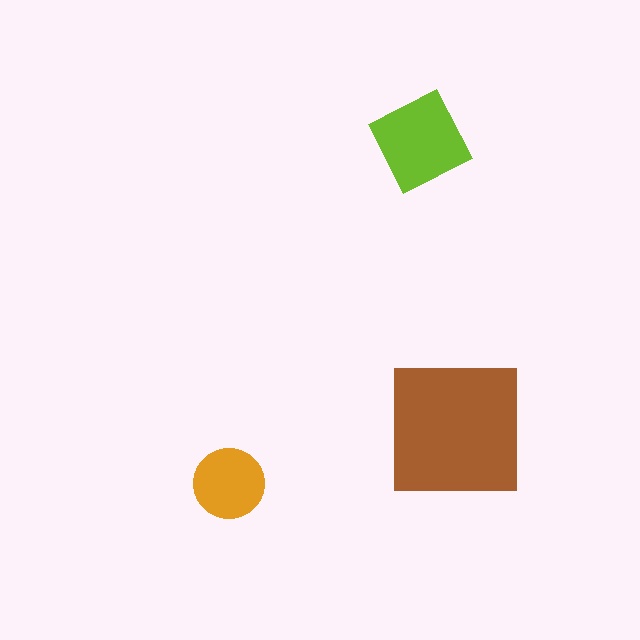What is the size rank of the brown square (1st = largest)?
1st.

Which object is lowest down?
The orange circle is bottommost.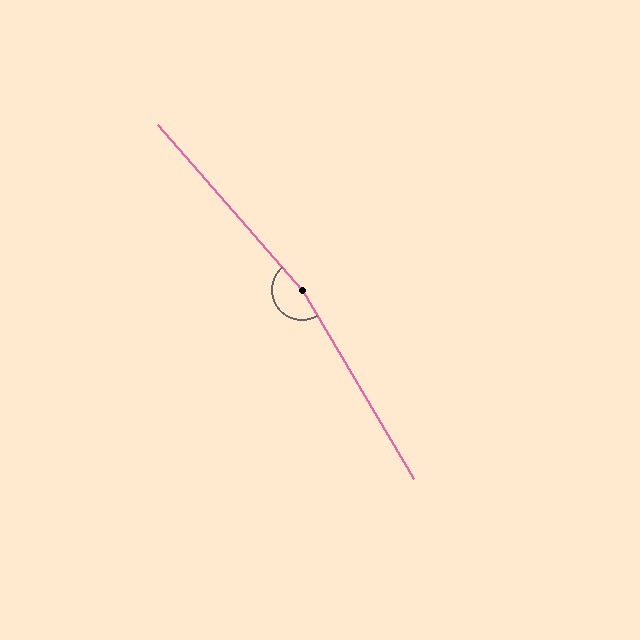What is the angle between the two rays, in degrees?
Approximately 170 degrees.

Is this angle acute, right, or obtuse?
It is obtuse.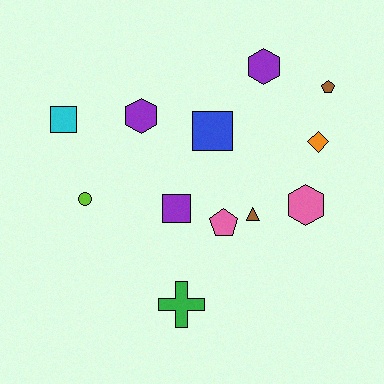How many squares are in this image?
There are 3 squares.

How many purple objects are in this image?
There are 3 purple objects.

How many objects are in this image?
There are 12 objects.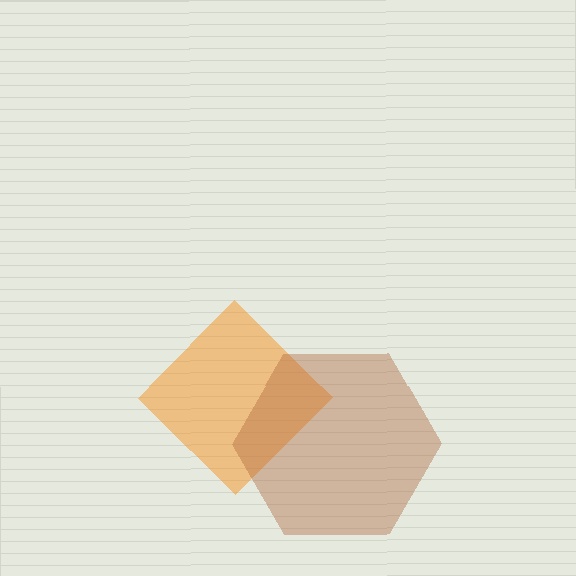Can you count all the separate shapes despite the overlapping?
Yes, there are 2 separate shapes.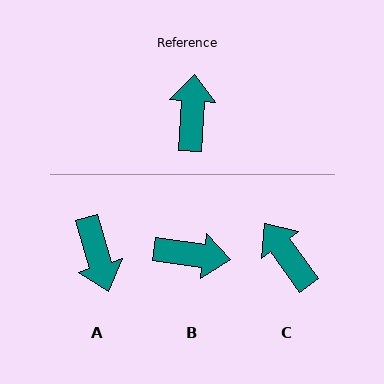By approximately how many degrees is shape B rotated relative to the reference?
Approximately 95 degrees clockwise.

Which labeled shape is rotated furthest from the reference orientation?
A, about 160 degrees away.